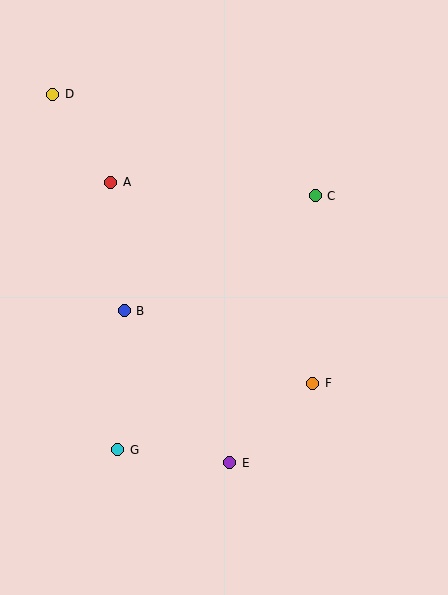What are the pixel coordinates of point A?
Point A is at (111, 182).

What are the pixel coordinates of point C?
Point C is at (315, 196).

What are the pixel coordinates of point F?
Point F is at (313, 383).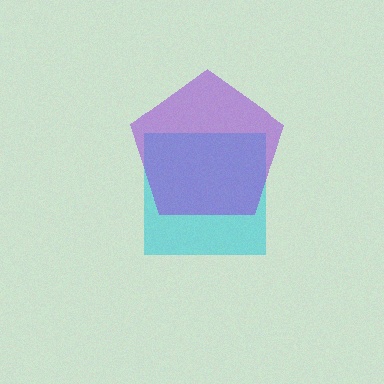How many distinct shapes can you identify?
There are 2 distinct shapes: a cyan square, a purple pentagon.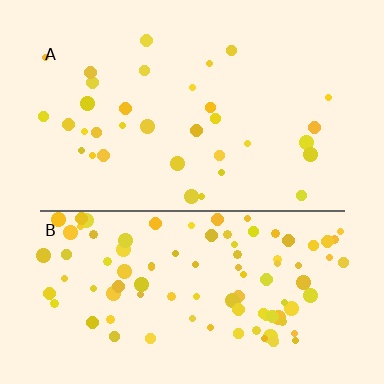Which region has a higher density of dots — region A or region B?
B (the bottom).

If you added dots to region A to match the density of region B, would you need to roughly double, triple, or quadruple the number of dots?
Approximately triple.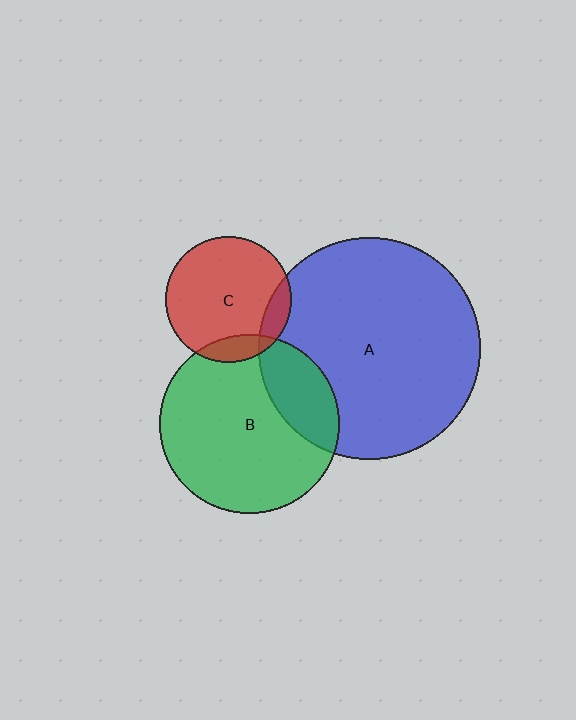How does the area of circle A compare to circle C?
Approximately 3.1 times.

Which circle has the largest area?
Circle A (blue).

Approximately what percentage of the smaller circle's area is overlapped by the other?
Approximately 10%.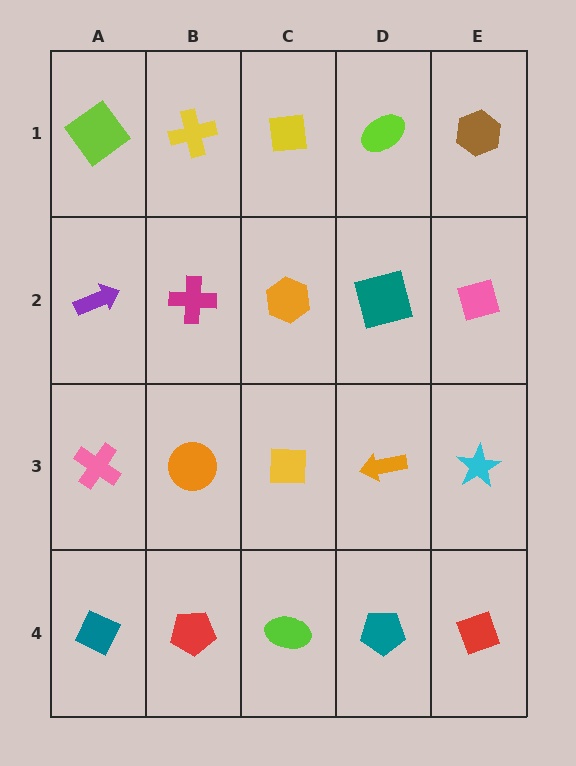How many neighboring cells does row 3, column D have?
4.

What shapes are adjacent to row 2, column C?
A yellow square (row 1, column C), a yellow square (row 3, column C), a magenta cross (row 2, column B), a teal square (row 2, column D).